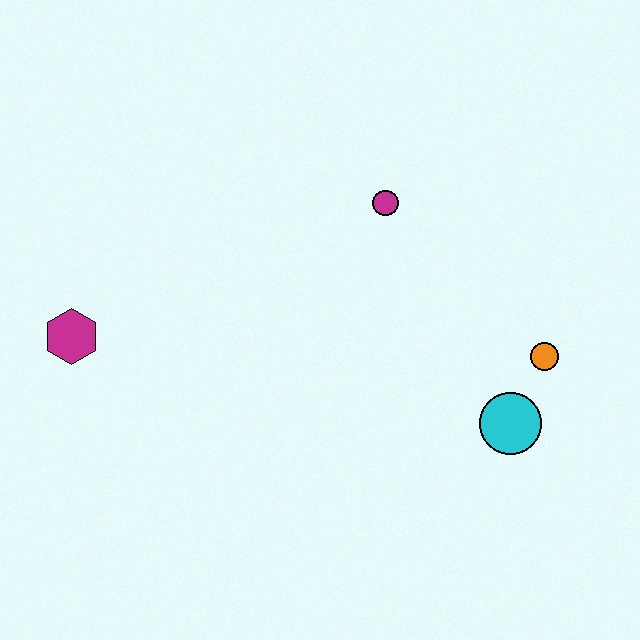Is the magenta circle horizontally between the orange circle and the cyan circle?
No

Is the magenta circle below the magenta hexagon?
No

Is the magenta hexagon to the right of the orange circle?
No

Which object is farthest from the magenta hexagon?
The orange circle is farthest from the magenta hexagon.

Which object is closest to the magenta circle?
The orange circle is closest to the magenta circle.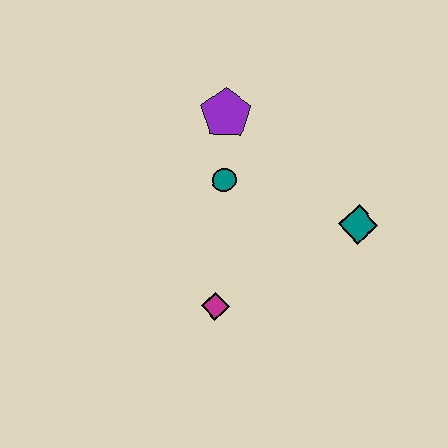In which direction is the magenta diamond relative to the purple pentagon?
The magenta diamond is below the purple pentagon.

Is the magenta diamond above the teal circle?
No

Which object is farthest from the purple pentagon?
The magenta diamond is farthest from the purple pentagon.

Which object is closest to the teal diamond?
The teal circle is closest to the teal diamond.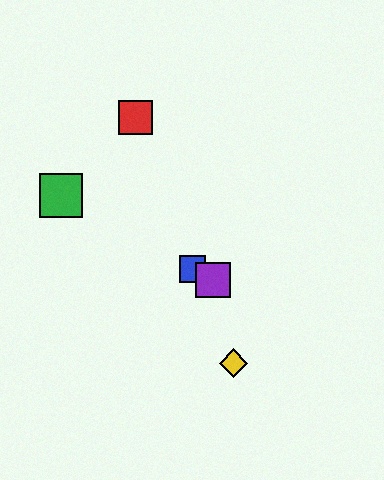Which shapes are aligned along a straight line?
The blue square, the green square, the purple square are aligned along a straight line.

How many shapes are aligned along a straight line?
3 shapes (the blue square, the green square, the purple square) are aligned along a straight line.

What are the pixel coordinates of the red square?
The red square is at (136, 118).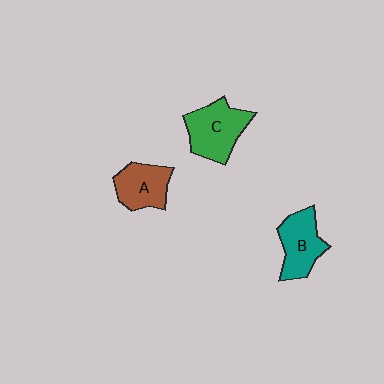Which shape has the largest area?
Shape C (green).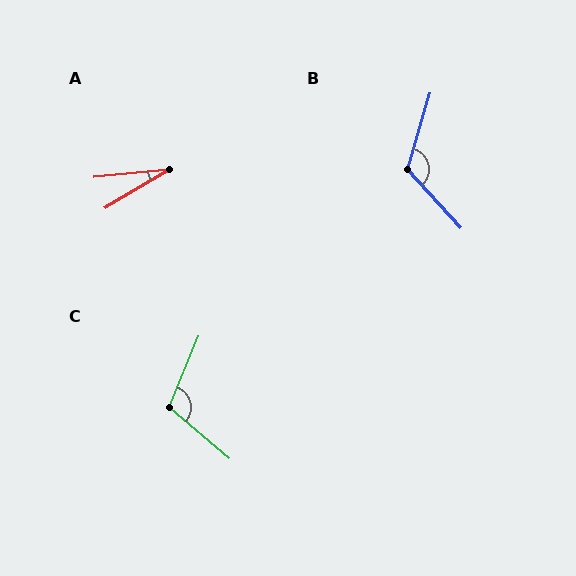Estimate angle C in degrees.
Approximately 107 degrees.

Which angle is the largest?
B, at approximately 121 degrees.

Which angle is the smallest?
A, at approximately 25 degrees.